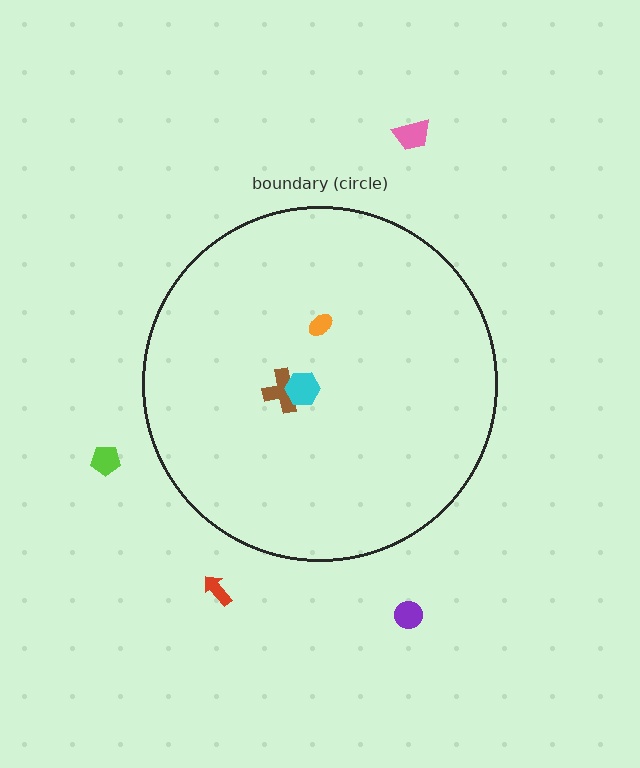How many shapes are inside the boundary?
3 inside, 4 outside.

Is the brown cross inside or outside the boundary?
Inside.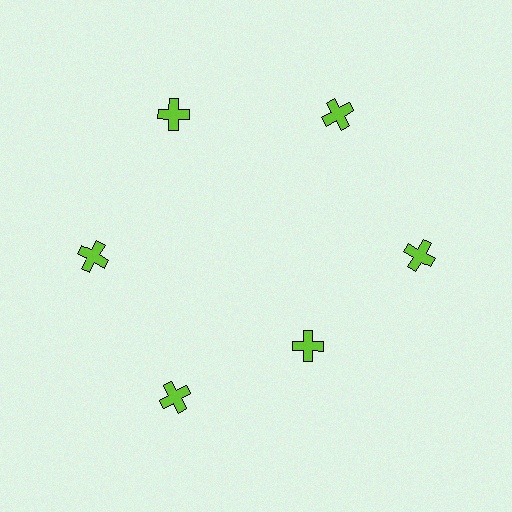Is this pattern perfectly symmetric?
No. The 6 lime crosses are arranged in a ring, but one element near the 5 o'clock position is pulled inward toward the center, breaking the 6-fold rotational symmetry.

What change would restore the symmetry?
The symmetry would be restored by moving it outward, back onto the ring so that all 6 crosses sit at equal angles and equal distance from the center.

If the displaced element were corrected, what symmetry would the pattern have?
It would have 6-fold rotational symmetry — the pattern would map onto itself every 60 degrees.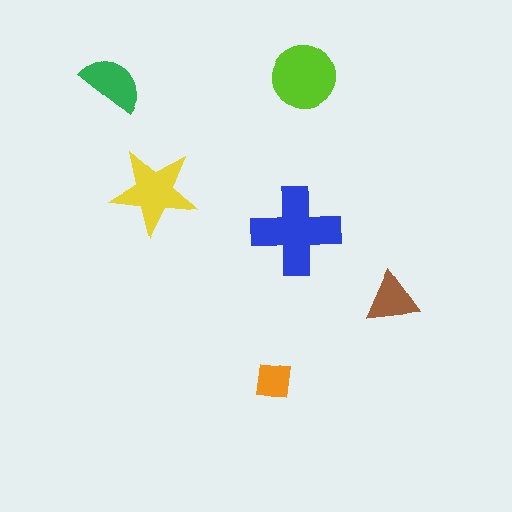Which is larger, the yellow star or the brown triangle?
The yellow star.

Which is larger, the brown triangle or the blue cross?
The blue cross.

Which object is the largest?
The blue cross.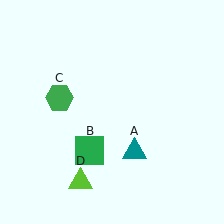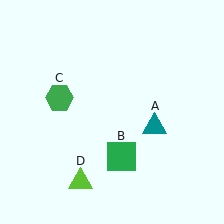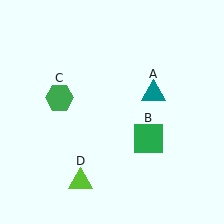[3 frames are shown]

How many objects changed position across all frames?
2 objects changed position: teal triangle (object A), green square (object B).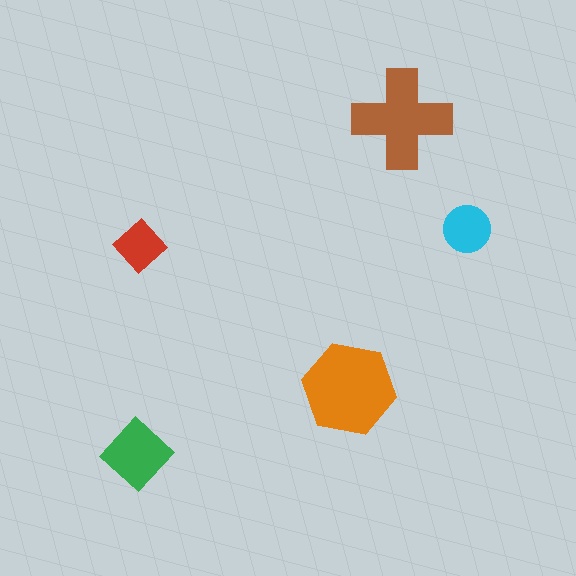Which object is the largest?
The orange hexagon.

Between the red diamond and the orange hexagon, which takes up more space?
The orange hexagon.